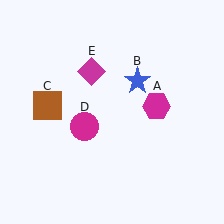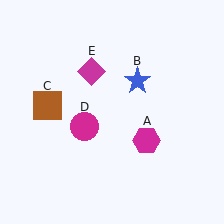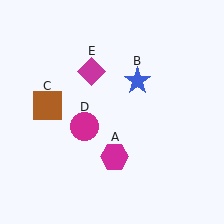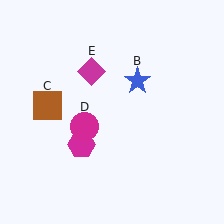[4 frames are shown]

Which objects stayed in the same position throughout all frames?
Blue star (object B) and brown square (object C) and magenta circle (object D) and magenta diamond (object E) remained stationary.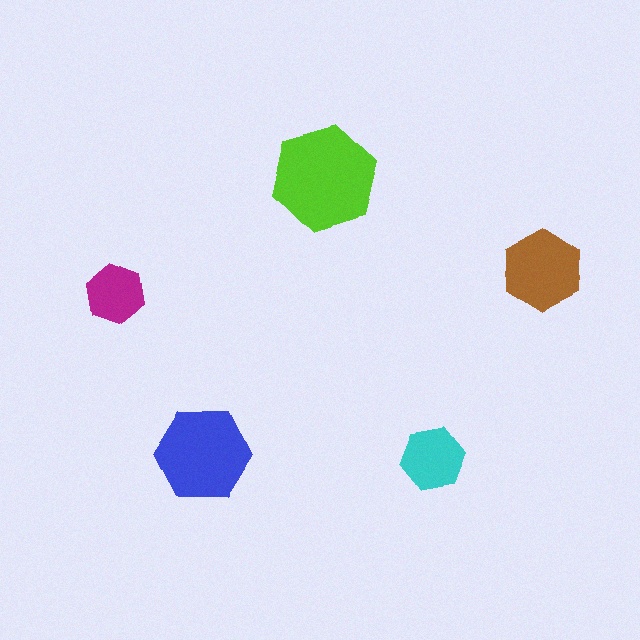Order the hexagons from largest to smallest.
the lime one, the blue one, the brown one, the cyan one, the magenta one.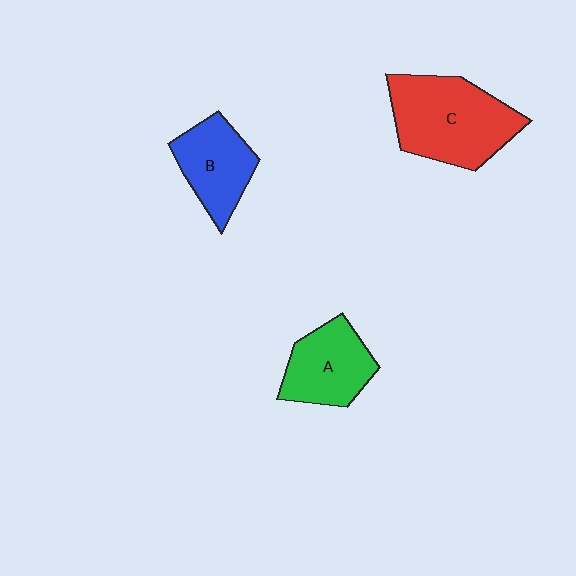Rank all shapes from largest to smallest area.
From largest to smallest: C (red), A (green), B (blue).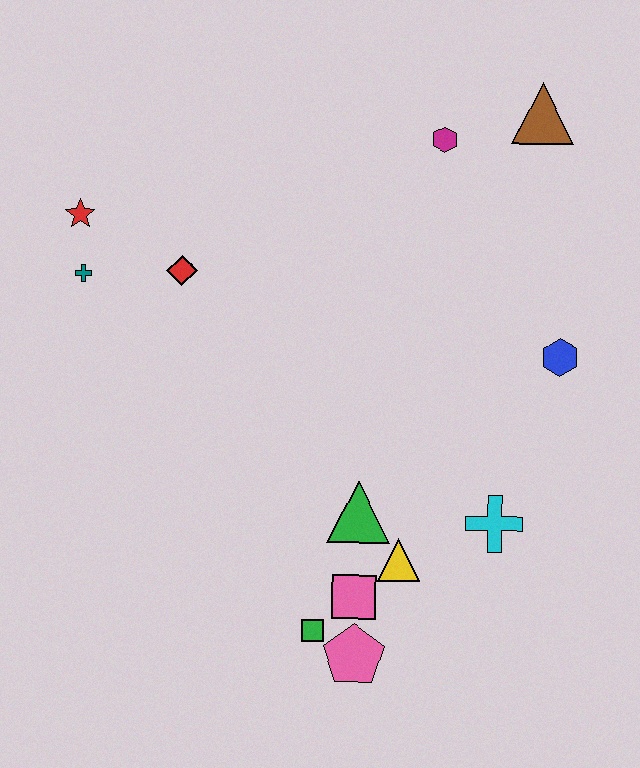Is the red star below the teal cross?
No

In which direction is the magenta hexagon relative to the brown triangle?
The magenta hexagon is to the left of the brown triangle.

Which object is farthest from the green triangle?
The brown triangle is farthest from the green triangle.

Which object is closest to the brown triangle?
The magenta hexagon is closest to the brown triangle.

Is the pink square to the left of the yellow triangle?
Yes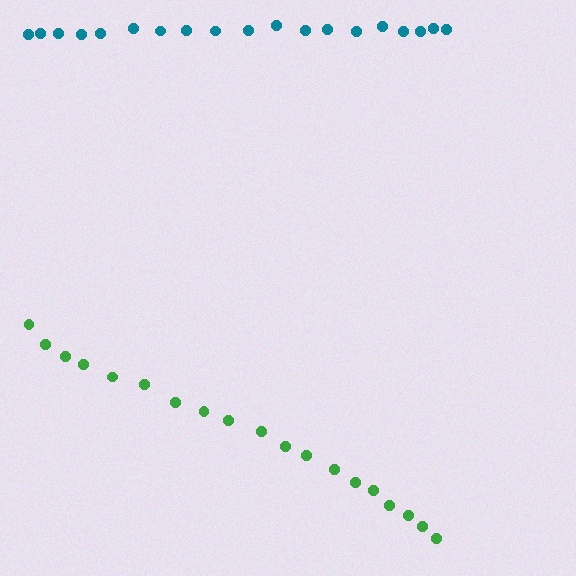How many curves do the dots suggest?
There are 2 distinct paths.